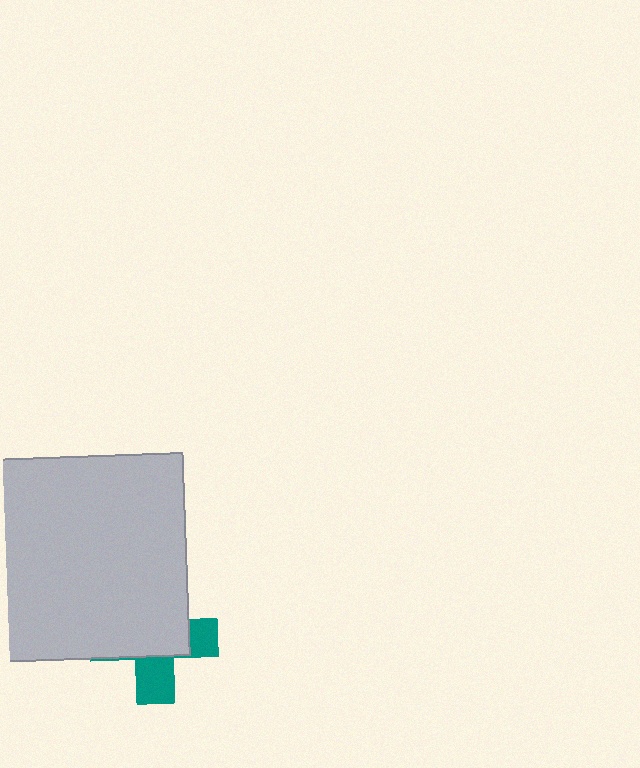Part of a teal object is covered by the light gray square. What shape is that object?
It is a cross.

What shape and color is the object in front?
The object in front is a light gray square.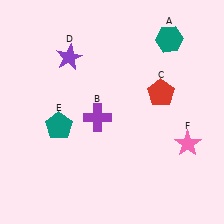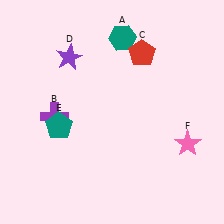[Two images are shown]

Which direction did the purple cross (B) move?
The purple cross (B) moved left.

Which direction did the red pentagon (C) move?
The red pentagon (C) moved up.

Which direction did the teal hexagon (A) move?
The teal hexagon (A) moved left.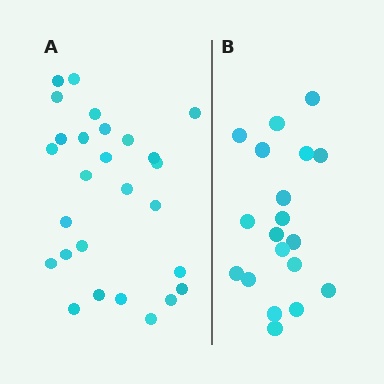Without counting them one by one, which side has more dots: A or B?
Region A (the left region) has more dots.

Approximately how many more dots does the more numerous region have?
Region A has roughly 8 or so more dots than region B.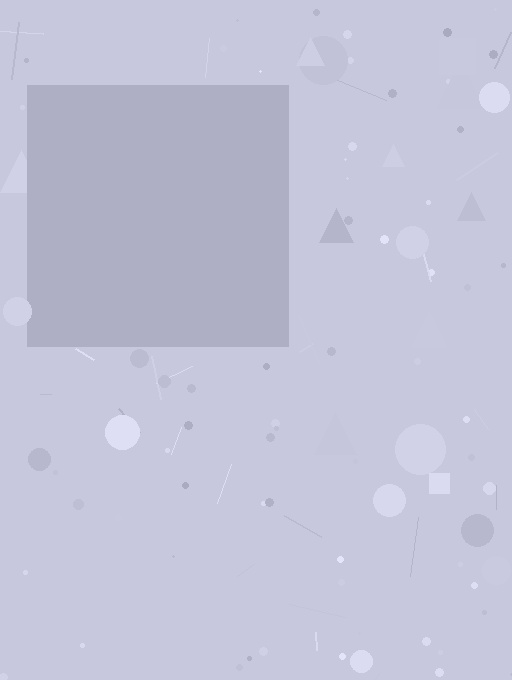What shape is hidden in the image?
A square is hidden in the image.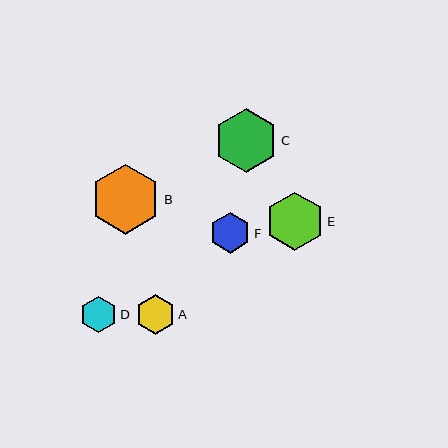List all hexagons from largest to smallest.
From largest to smallest: B, C, E, F, A, D.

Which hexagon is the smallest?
Hexagon D is the smallest with a size of approximately 37 pixels.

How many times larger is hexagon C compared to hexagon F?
Hexagon C is approximately 1.5 times the size of hexagon F.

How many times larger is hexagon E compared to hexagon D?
Hexagon E is approximately 1.6 times the size of hexagon D.